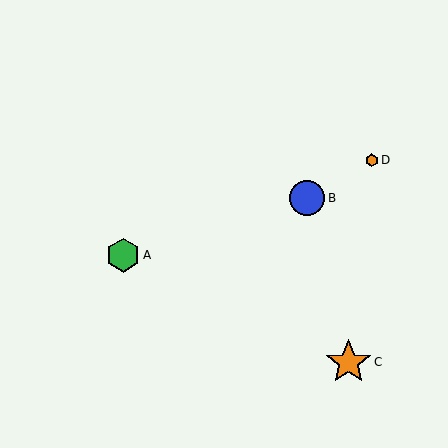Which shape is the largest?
The orange star (labeled C) is the largest.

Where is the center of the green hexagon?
The center of the green hexagon is at (123, 255).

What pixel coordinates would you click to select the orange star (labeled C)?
Click at (349, 362) to select the orange star C.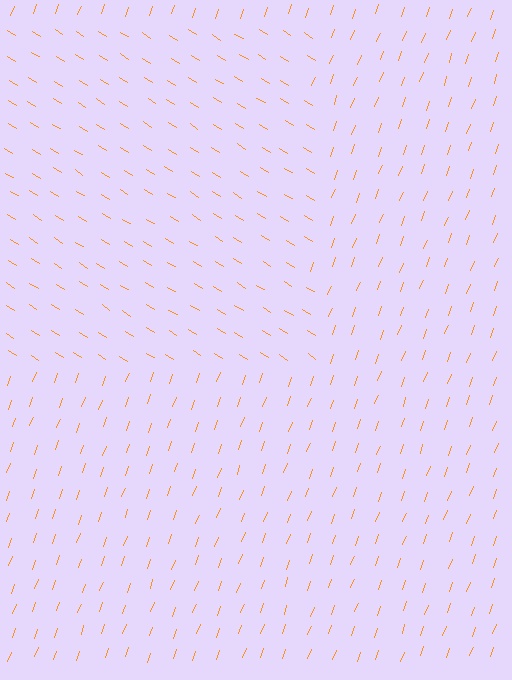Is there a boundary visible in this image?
Yes, there is a texture boundary formed by a change in line orientation.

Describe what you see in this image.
The image is filled with small orange line segments. A rectangle region in the image has lines oriented differently from the surrounding lines, creating a visible texture boundary.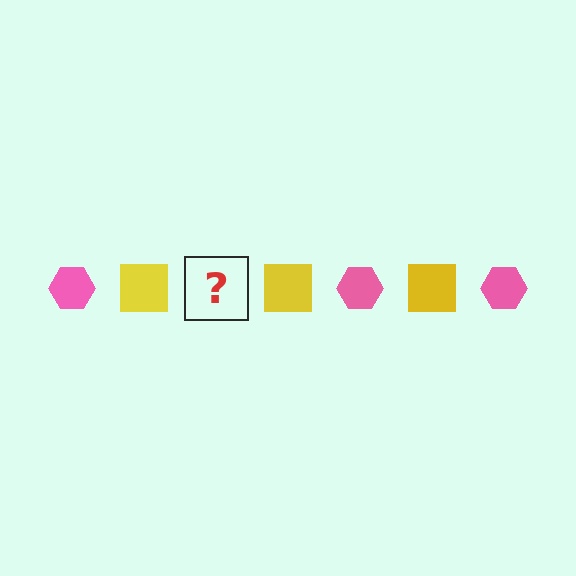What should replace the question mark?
The question mark should be replaced with a pink hexagon.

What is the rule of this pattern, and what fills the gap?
The rule is that the pattern alternates between pink hexagon and yellow square. The gap should be filled with a pink hexagon.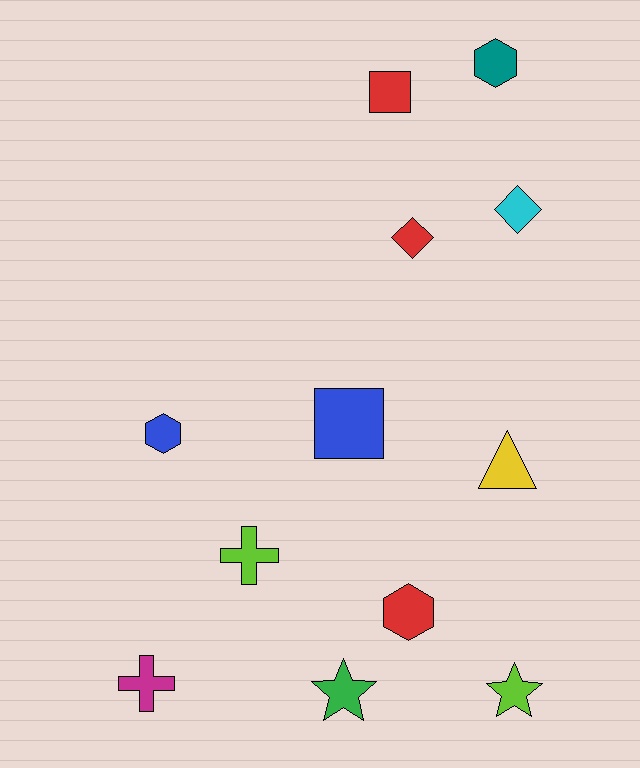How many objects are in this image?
There are 12 objects.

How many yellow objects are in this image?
There is 1 yellow object.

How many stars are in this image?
There are 2 stars.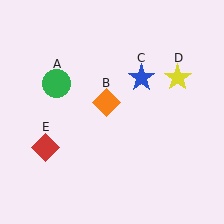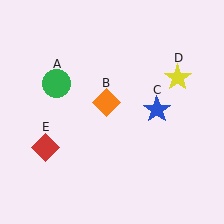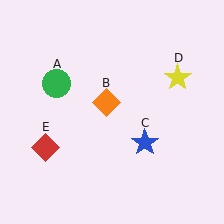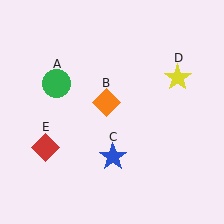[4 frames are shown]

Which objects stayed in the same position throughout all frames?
Green circle (object A) and orange diamond (object B) and yellow star (object D) and red diamond (object E) remained stationary.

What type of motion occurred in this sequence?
The blue star (object C) rotated clockwise around the center of the scene.